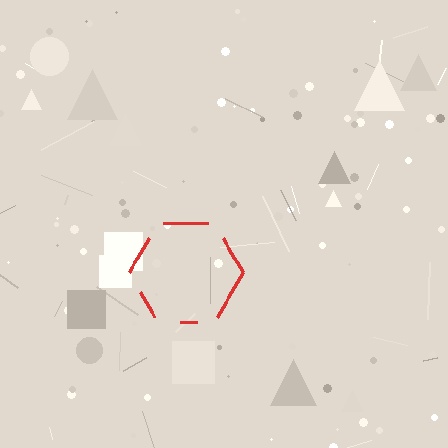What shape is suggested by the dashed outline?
The dashed outline suggests a hexagon.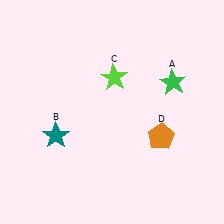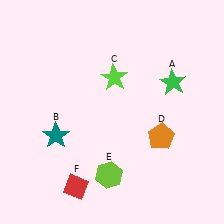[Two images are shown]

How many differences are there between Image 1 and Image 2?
There are 2 differences between the two images.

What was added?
A lime hexagon (E), a red diamond (F) were added in Image 2.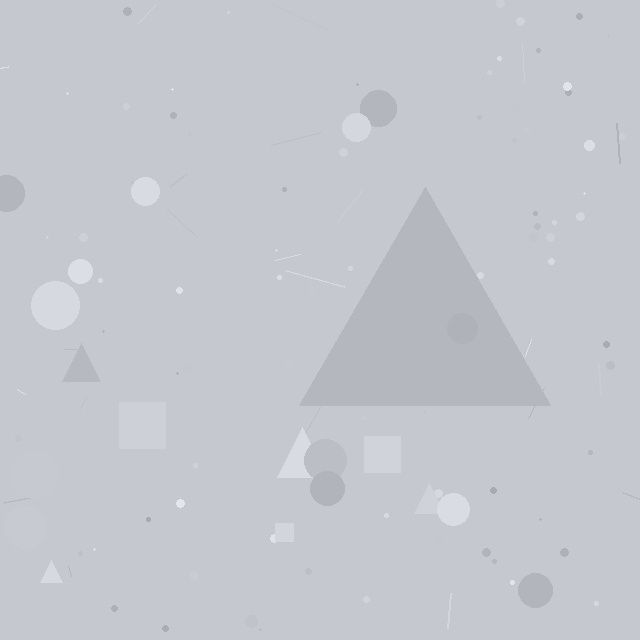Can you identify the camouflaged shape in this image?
The camouflaged shape is a triangle.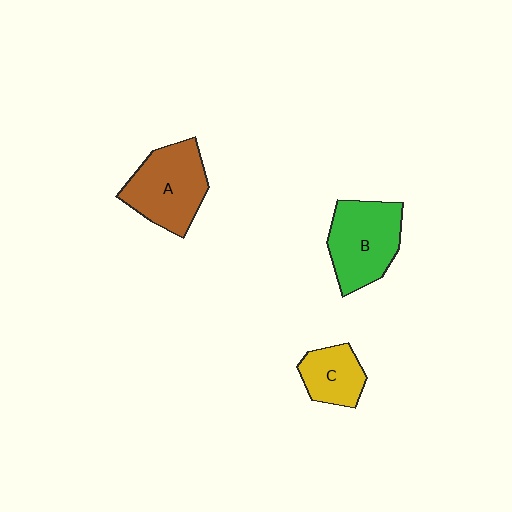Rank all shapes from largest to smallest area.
From largest to smallest: B (green), A (brown), C (yellow).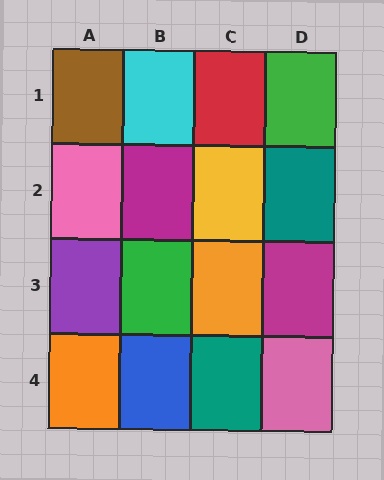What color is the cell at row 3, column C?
Orange.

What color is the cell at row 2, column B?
Magenta.